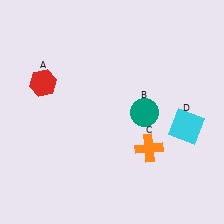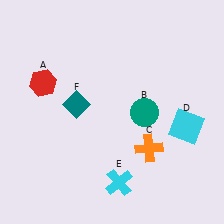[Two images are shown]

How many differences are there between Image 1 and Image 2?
There are 2 differences between the two images.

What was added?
A cyan cross (E), a teal diamond (F) were added in Image 2.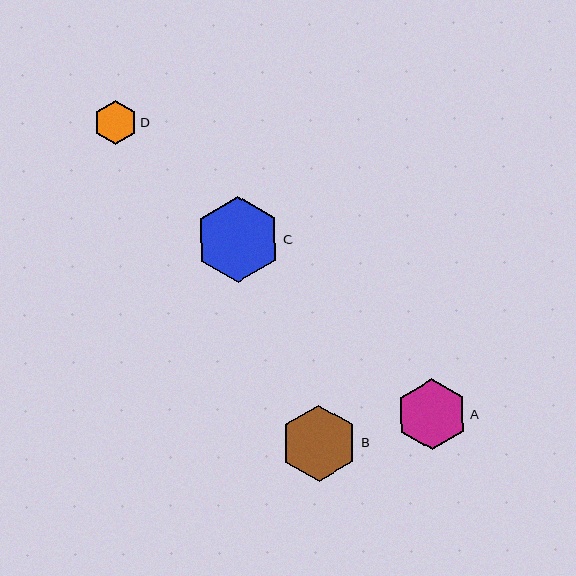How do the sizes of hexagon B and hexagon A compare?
Hexagon B and hexagon A are approximately the same size.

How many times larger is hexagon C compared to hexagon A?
Hexagon C is approximately 1.2 times the size of hexagon A.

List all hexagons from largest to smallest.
From largest to smallest: C, B, A, D.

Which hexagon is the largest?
Hexagon C is the largest with a size of approximately 86 pixels.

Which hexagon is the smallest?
Hexagon D is the smallest with a size of approximately 44 pixels.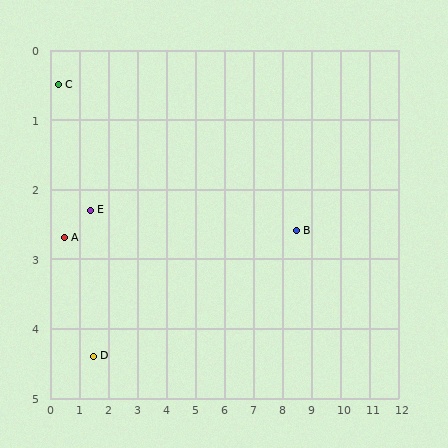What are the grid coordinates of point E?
Point E is at approximately (1.4, 2.3).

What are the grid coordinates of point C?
Point C is at approximately (0.3, 0.5).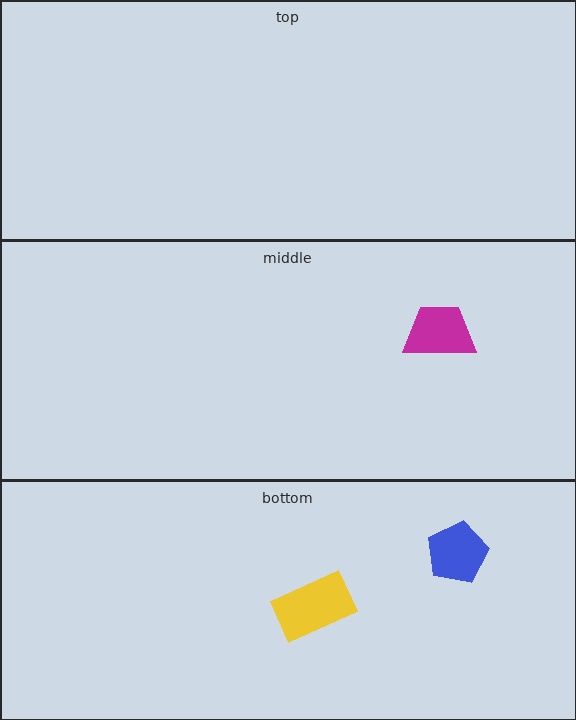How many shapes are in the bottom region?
2.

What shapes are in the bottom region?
The yellow rectangle, the blue pentagon.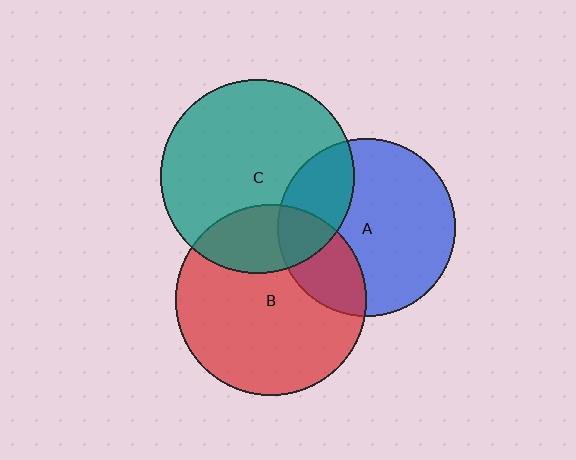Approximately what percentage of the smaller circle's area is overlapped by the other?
Approximately 25%.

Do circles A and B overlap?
Yes.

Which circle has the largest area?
Circle C (teal).